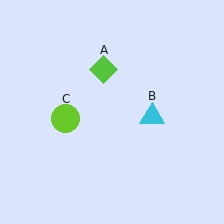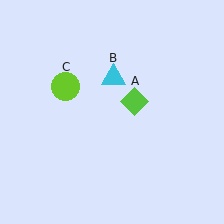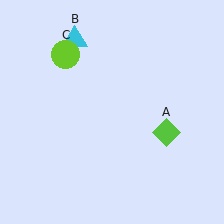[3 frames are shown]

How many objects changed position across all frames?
3 objects changed position: lime diamond (object A), cyan triangle (object B), lime circle (object C).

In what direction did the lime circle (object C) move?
The lime circle (object C) moved up.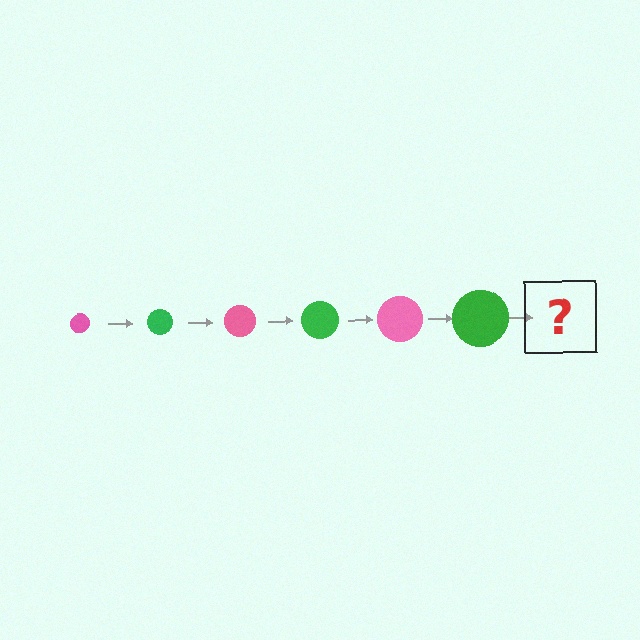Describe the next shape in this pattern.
It should be a pink circle, larger than the previous one.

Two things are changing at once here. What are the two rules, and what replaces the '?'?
The two rules are that the circle grows larger each step and the color cycles through pink and green. The '?' should be a pink circle, larger than the previous one.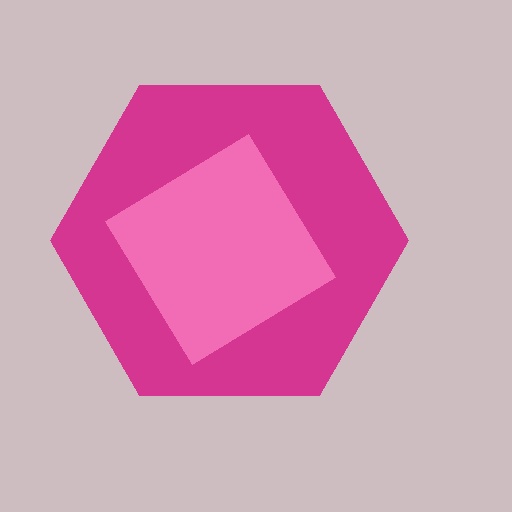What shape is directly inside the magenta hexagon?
The pink diamond.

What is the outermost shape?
The magenta hexagon.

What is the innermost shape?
The pink diamond.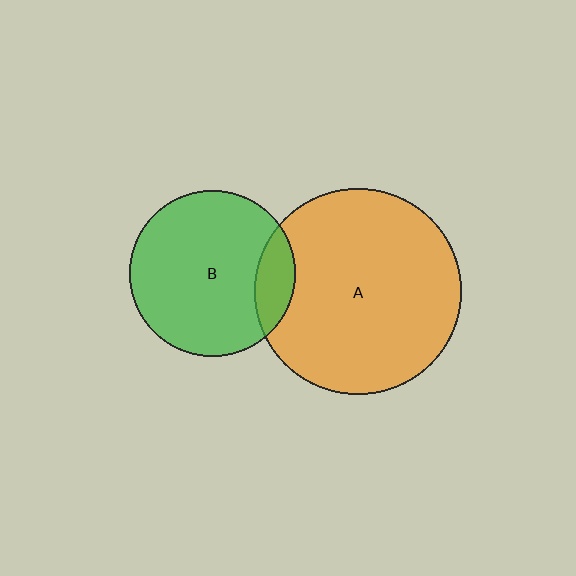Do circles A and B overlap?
Yes.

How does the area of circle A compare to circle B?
Approximately 1.5 times.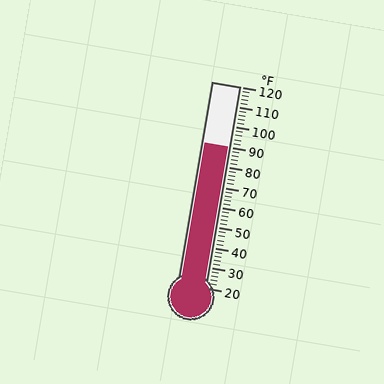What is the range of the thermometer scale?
The thermometer scale ranges from 20°F to 120°F.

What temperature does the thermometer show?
The thermometer shows approximately 90°F.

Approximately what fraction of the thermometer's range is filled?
The thermometer is filled to approximately 70% of its range.